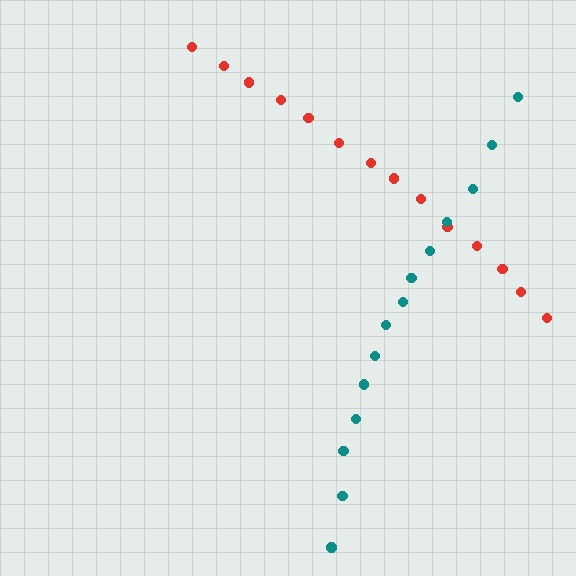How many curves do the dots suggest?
There are 2 distinct paths.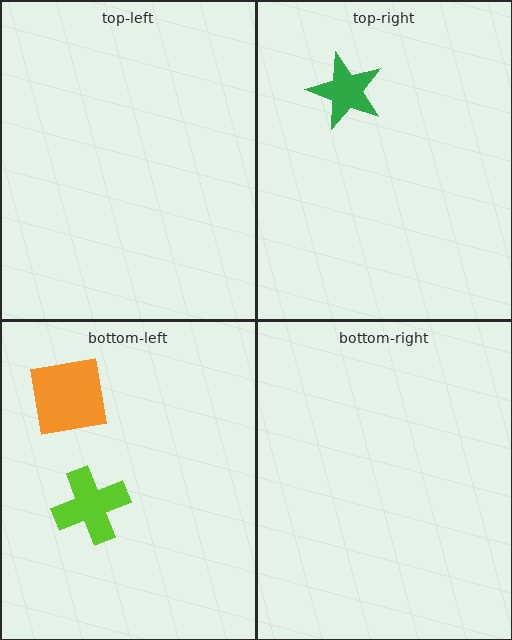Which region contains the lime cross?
The bottom-left region.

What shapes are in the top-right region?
The green star.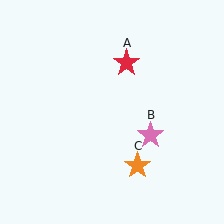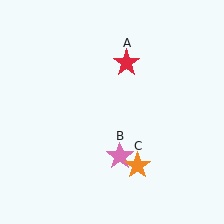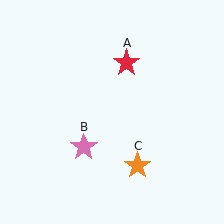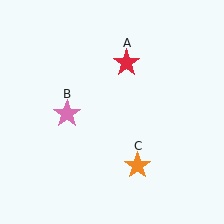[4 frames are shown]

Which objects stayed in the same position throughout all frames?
Red star (object A) and orange star (object C) remained stationary.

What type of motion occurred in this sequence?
The pink star (object B) rotated clockwise around the center of the scene.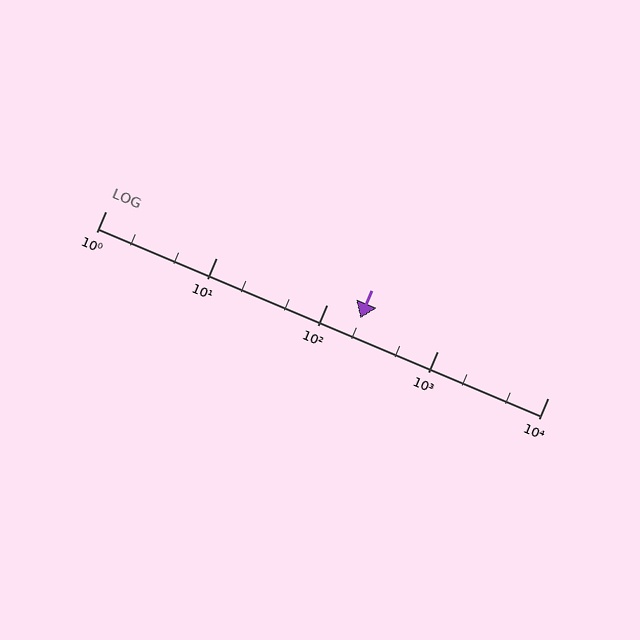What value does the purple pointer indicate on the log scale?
The pointer indicates approximately 200.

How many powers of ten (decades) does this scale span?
The scale spans 4 decades, from 1 to 10000.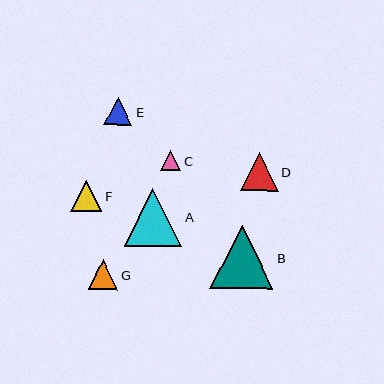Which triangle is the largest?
Triangle B is the largest with a size of approximately 64 pixels.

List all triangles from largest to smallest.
From largest to smallest: B, A, D, F, G, E, C.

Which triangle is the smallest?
Triangle C is the smallest with a size of approximately 20 pixels.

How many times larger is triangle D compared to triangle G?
Triangle D is approximately 1.3 times the size of triangle G.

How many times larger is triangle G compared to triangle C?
Triangle G is approximately 1.5 times the size of triangle C.